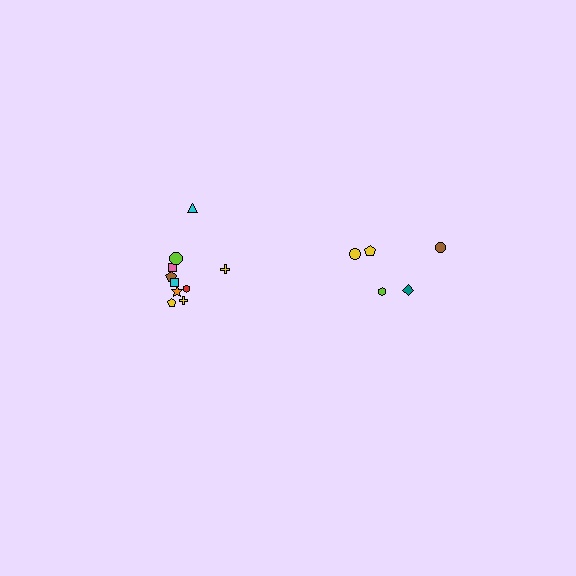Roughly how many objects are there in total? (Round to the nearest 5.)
Roughly 15 objects in total.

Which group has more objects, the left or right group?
The left group.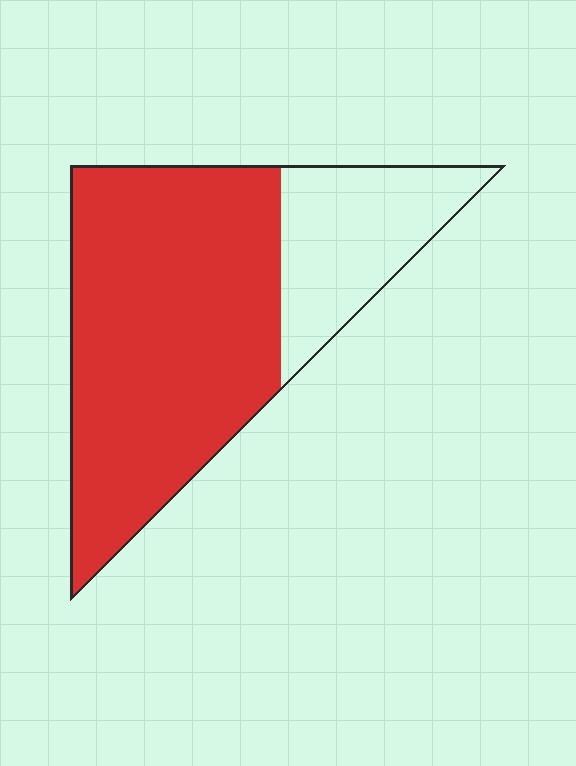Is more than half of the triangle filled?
Yes.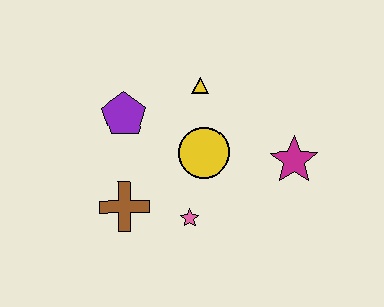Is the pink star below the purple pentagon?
Yes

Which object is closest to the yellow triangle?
The yellow circle is closest to the yellow triangle.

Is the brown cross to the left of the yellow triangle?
Yes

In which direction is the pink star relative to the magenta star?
The pink star is to the left of the magenta star.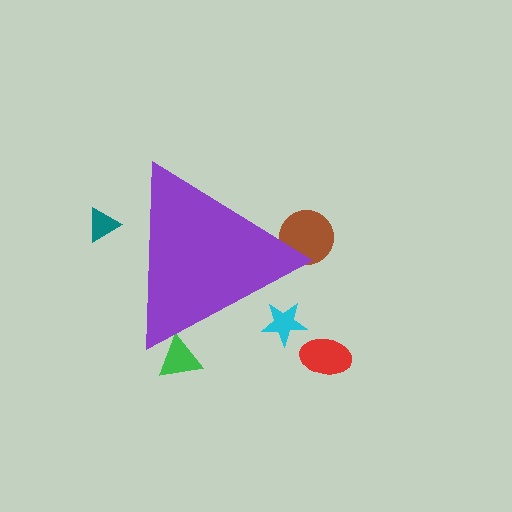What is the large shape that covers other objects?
A purple triangle.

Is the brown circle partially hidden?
Yes, the brown circle is partially hidden behind the purple triangle.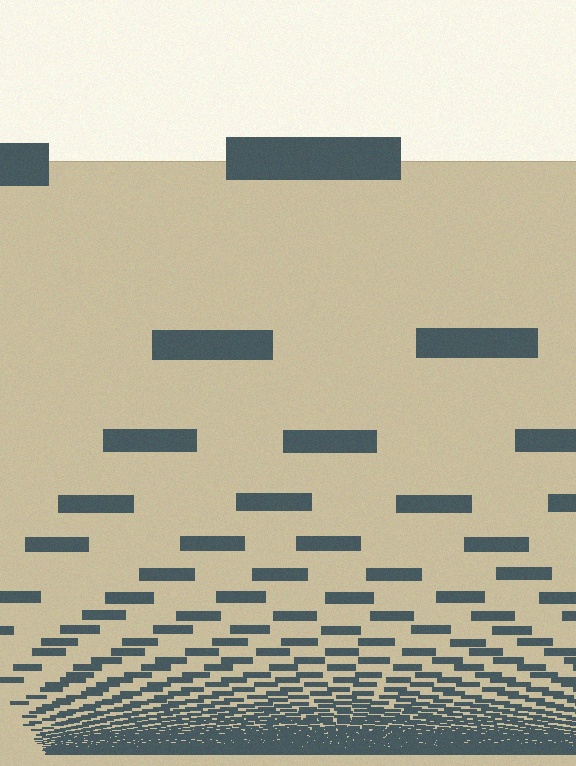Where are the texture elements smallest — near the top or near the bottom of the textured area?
Near the bottom.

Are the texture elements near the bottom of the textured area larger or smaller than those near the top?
Smaller. The gradient is inverted — elements near the bottom are smaller and denser.